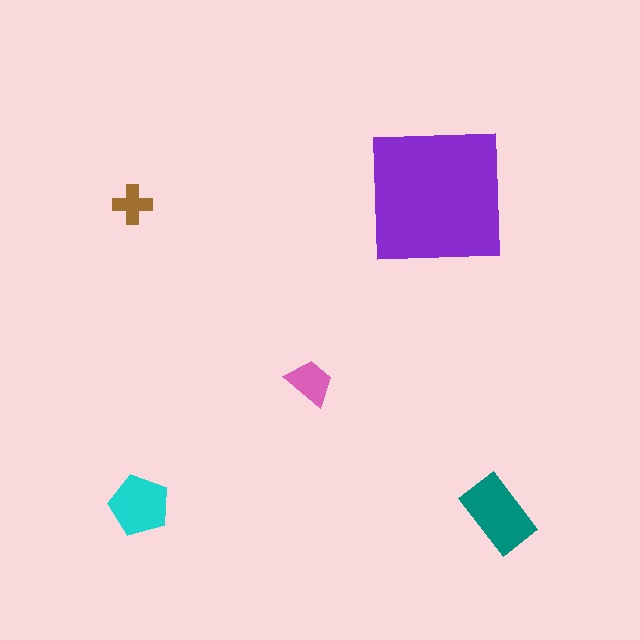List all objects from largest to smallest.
The purple square, the teal rectangle, the cyan pentagon, the pink trapezoid, the brown cross.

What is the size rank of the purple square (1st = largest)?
1st.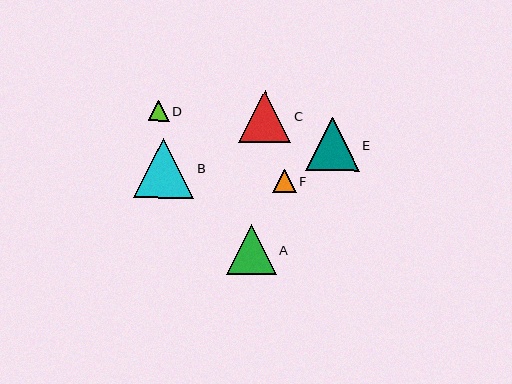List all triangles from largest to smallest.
From largest to smallest: B, E, C, A, F, D.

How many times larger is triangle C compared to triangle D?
Triangle C is approximately 2.6 times the size of triangle D.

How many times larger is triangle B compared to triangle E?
Triangle B is approximately 1.1 times the size of triangle E.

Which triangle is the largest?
Triangle B is the largest with a size of approximately 60 pixels.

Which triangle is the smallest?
Triangle D is the smallest with a size of approximately 21 pixels.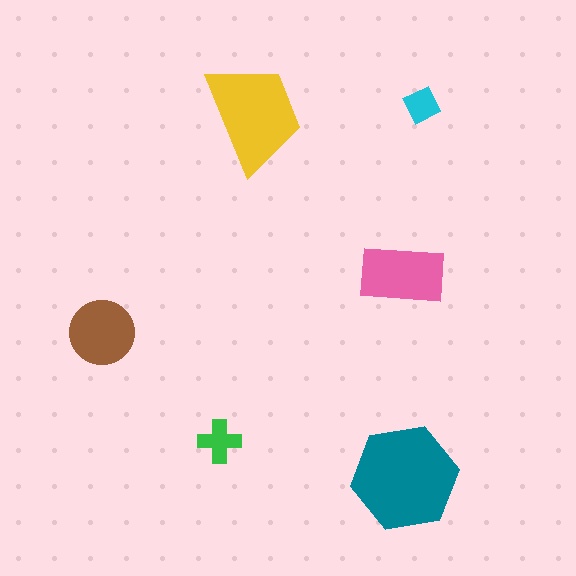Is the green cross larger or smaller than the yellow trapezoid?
Smaller.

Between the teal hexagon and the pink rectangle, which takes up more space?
The teal hexagon.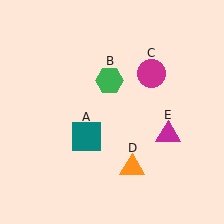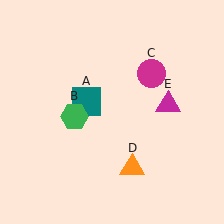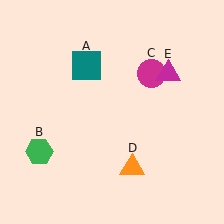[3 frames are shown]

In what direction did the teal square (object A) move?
The teal square (object A) moved up.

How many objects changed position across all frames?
3 objects changed position: teal square (object A), green hexagon (object B), magenta triangle (object E).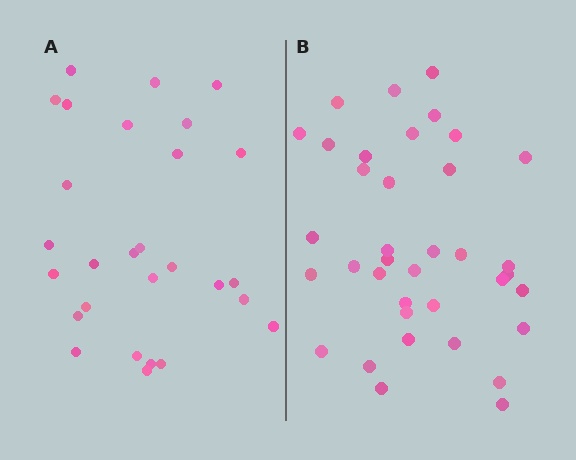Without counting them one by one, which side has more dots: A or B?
Region B (the right region) has more dots.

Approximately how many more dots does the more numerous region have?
Region B has roughly 8 or so more dots than region A.